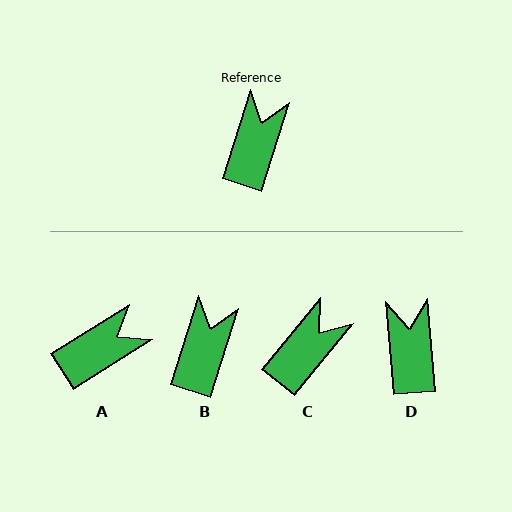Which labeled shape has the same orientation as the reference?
B.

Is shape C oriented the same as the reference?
No, it is off by about 22 degrees.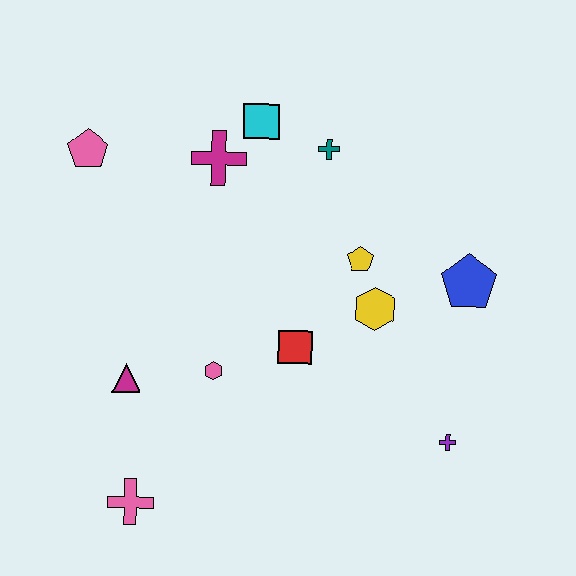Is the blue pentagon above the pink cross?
Yes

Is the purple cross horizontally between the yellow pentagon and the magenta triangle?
No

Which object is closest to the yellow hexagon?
The yellow pentagon is closest to the yellow hexagon.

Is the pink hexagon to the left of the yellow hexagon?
Yes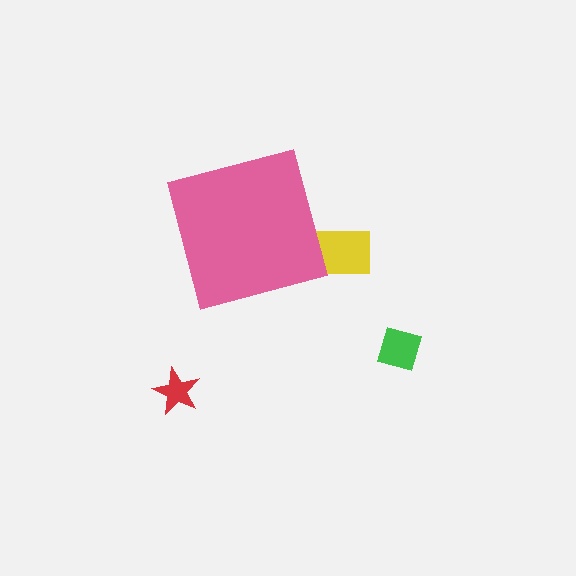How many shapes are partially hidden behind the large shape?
1 shape is partially hidden.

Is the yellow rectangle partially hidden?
Yes, the yellow rectangle is partially hidden behind the pink square.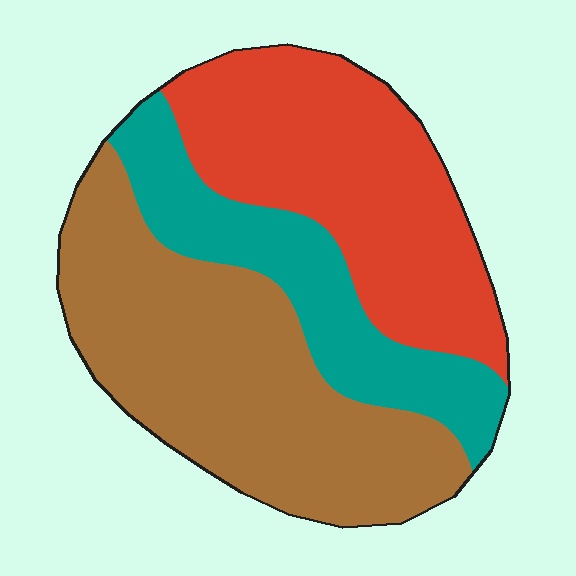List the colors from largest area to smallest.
From largest to smallest: brown, red, teal.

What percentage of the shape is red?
Red covers around 35% of the shape.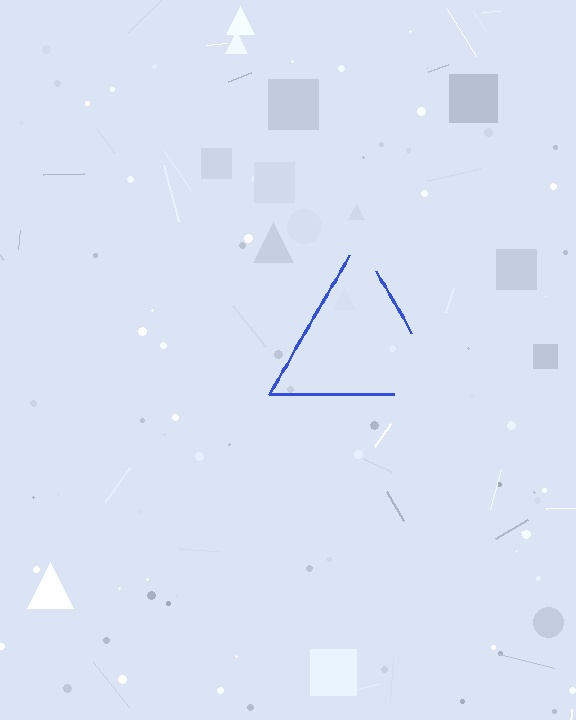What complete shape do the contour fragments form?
The contour fragments form a triangle.